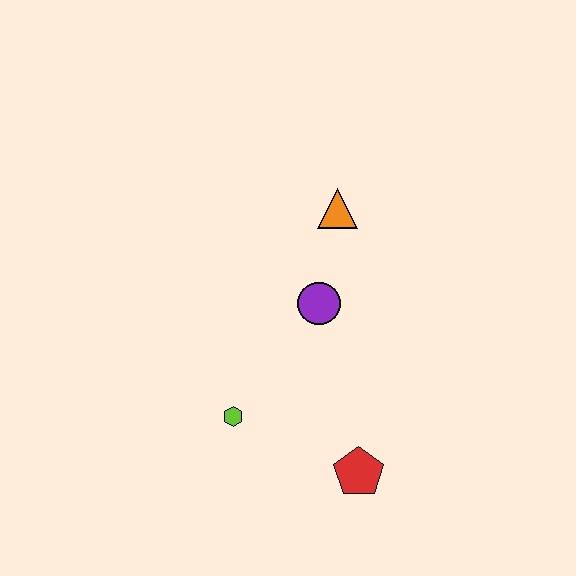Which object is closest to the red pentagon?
The lime hexagon is closest to the red pentagon.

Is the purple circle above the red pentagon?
Yes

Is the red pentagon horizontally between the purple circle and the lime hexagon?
No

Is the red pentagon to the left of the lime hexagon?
No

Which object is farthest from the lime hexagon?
The orange triangle is farthest from the lime hexagon.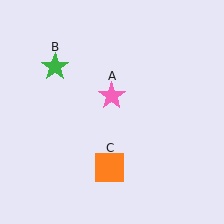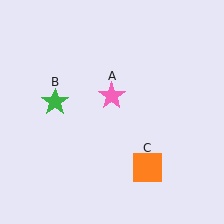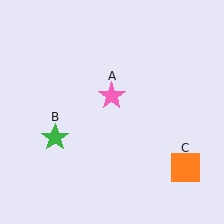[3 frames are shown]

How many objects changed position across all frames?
2 objects changed position: green star (object B), orange square (object C).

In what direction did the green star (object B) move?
The green star (object B) moved down.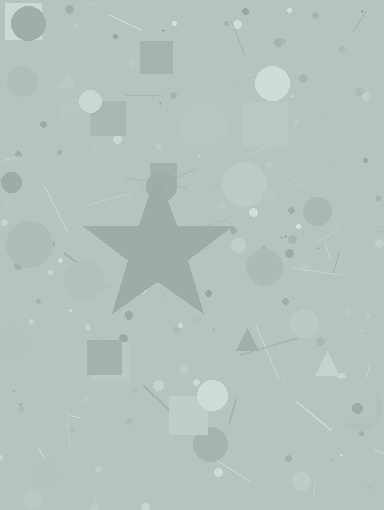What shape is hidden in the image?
A star is hidden in the image.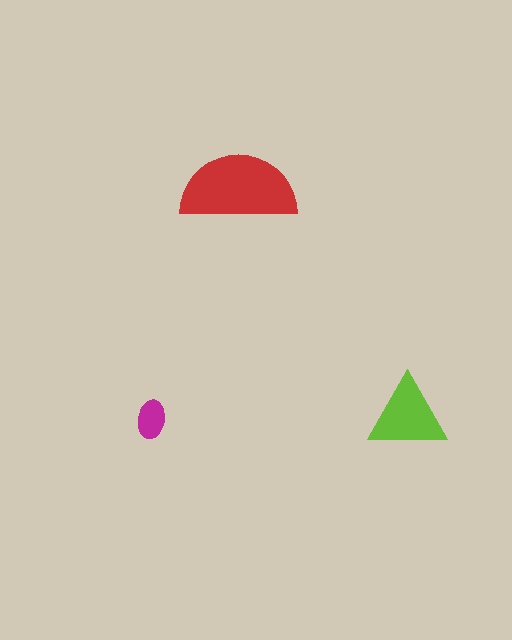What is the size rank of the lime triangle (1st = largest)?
2nd.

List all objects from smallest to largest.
The magenta ellipse, the lime triangle, the red semicircle.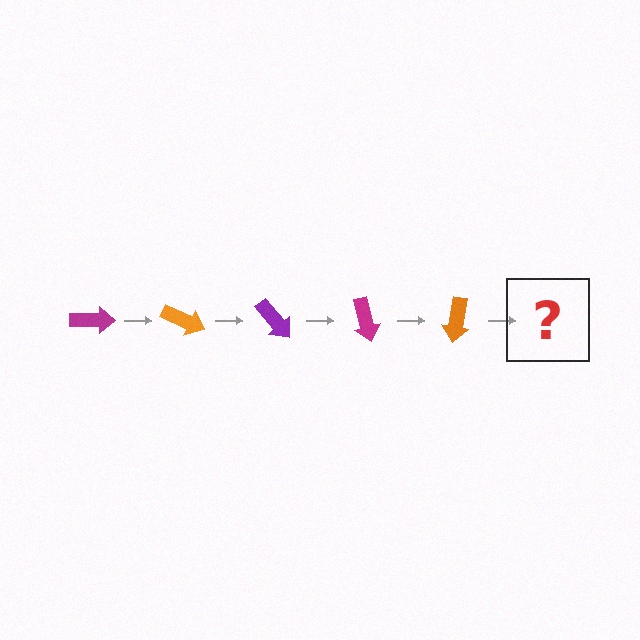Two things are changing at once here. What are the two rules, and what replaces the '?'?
The two rules are that it rotates 25 degrees each step and the color cycles through magenta, orange, and purple. The '?' should be a purple arrow, rotated 125 degrees from the start.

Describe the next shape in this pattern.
It should be a purple arrow, rotated 125 degrees from the start.